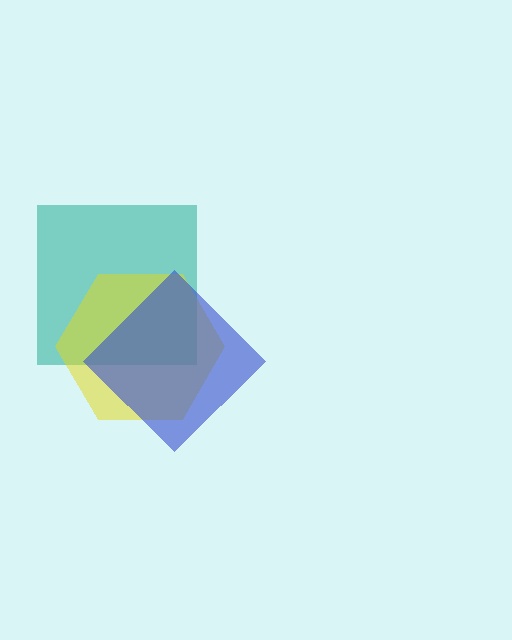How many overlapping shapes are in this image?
There are 3 overlapping shapes in the image.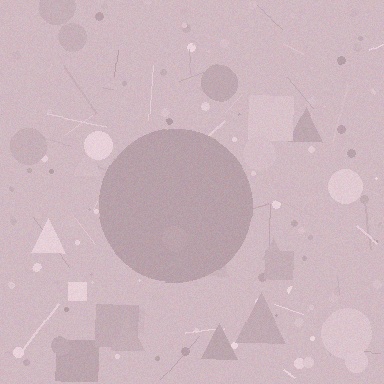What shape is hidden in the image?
A circle is hidden in the image.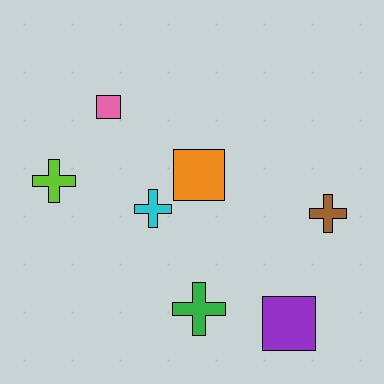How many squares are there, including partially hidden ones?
There are 3 squares.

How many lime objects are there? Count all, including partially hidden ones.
There is 1 lime object.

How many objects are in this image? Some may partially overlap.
There are 7 objects.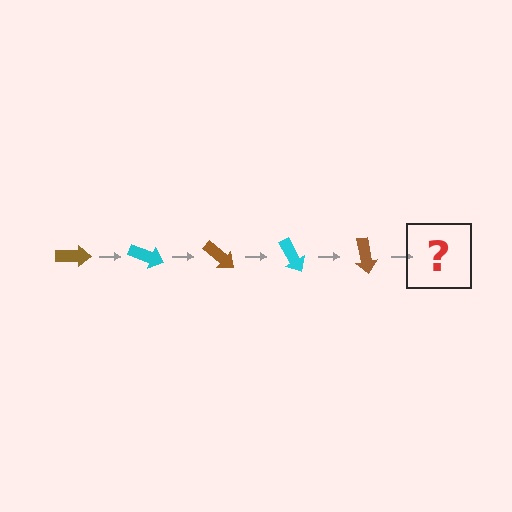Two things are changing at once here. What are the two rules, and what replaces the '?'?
The two rules are that it rotates 20 degrees each step and the color cycles through brown and cyan. The '?' should be a cyan arrow, rotated 100 degrees from the start.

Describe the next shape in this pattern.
It should be a cyan arrow, rotated 100 degrees from the start.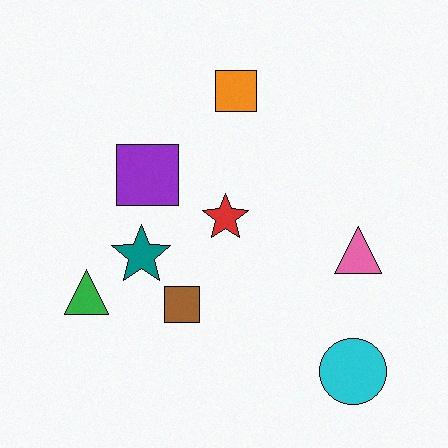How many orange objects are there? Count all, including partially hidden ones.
There is 1 orange object.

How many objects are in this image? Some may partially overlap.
There are 8 objects.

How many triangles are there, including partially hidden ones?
There are 2 triangles.